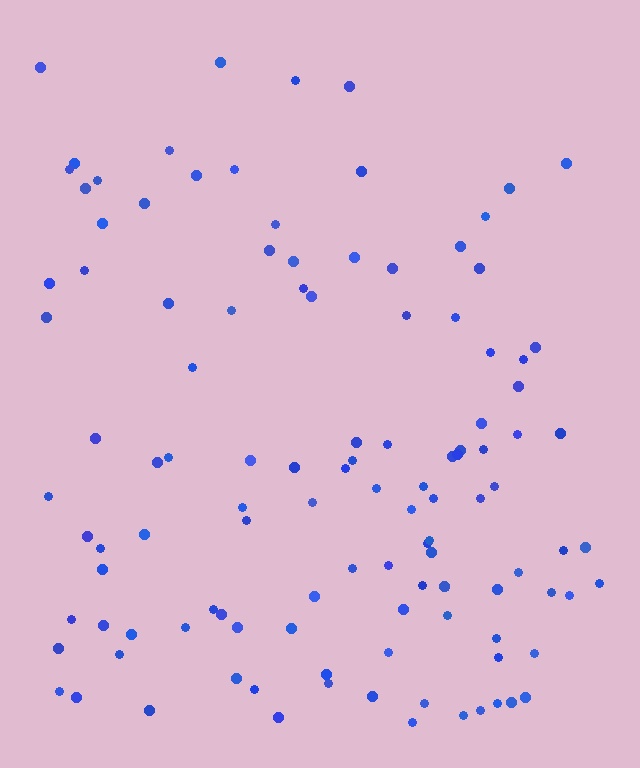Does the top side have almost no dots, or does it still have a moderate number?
Still a moderate number, just noticeably fewer than the bottom.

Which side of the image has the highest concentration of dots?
The bottom.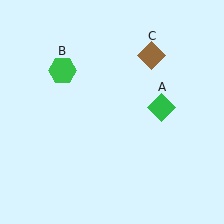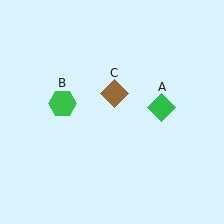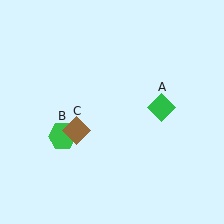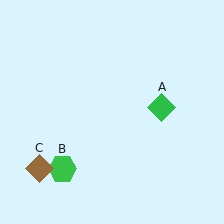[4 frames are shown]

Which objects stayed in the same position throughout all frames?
Green diamond (object A) remained stationary.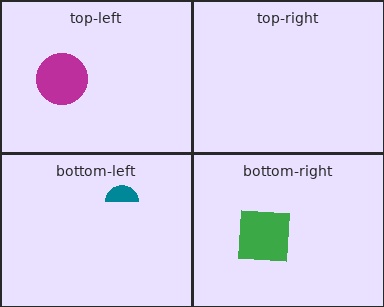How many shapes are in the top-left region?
1.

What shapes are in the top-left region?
The magenta circle.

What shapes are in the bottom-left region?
The teal semicircle.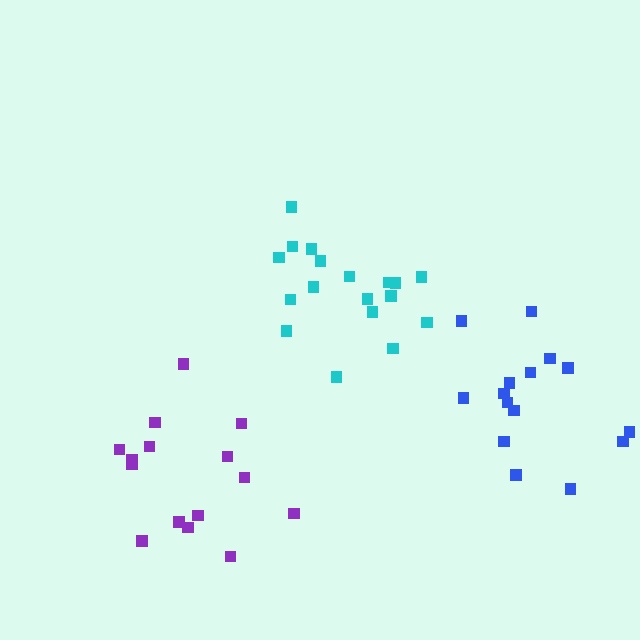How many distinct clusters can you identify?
There are 3 distinct clusters.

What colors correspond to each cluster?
The clusters are colored: cyan, blue, purple.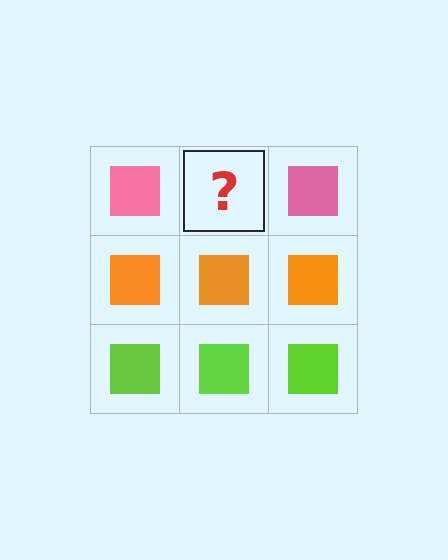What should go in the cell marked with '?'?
The missing cell should contain a pink square.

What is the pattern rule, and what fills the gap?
The rule is that each row has a consistent color. The gap should be filled with a pink square.